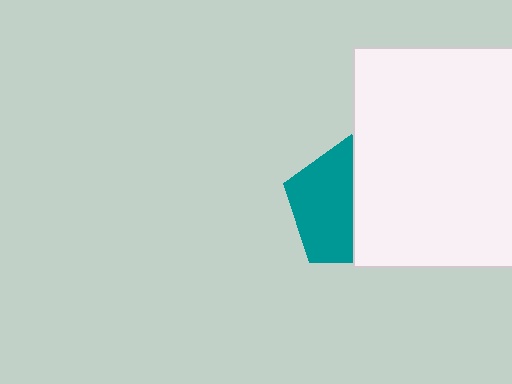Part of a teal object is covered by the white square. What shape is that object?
It is a pentagon.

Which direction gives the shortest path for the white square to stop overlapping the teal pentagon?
Moving right gives the shortest separation.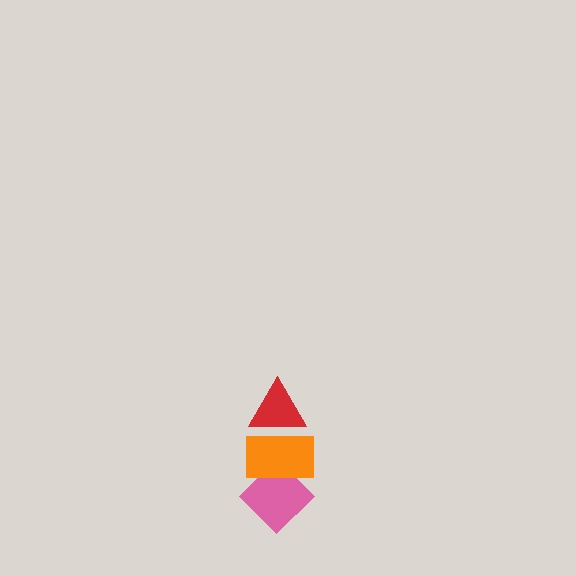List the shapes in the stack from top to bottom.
From top to bottom: the red triangle, the orange rectangle, the pink diamond.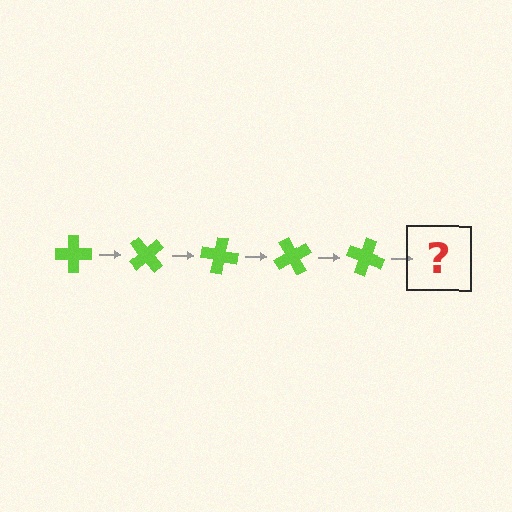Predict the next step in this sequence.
The next step is a lime cross rotated 250 degrees.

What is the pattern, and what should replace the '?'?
The pattern is that the cross rotates 50 degrees each step. The '?' should be a lime cross rotated 250 degrees.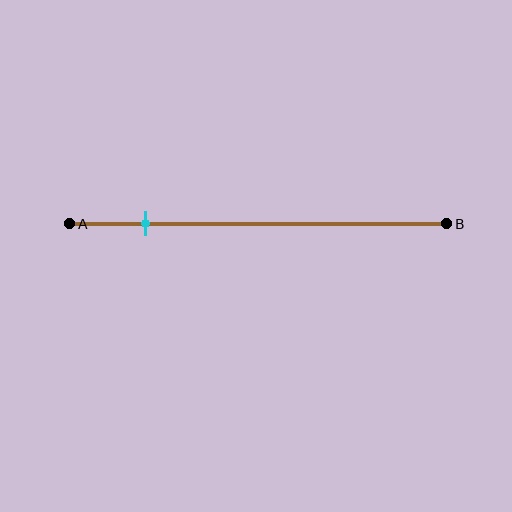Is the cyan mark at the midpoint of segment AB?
No, the mark is at about 20% from A, not at the 50% midpoint.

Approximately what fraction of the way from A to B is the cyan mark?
The cyan mark is approximately 20% of the way from A to B.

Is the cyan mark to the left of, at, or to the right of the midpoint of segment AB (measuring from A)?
The cyan mark is to the left of the midpoint of segment AB.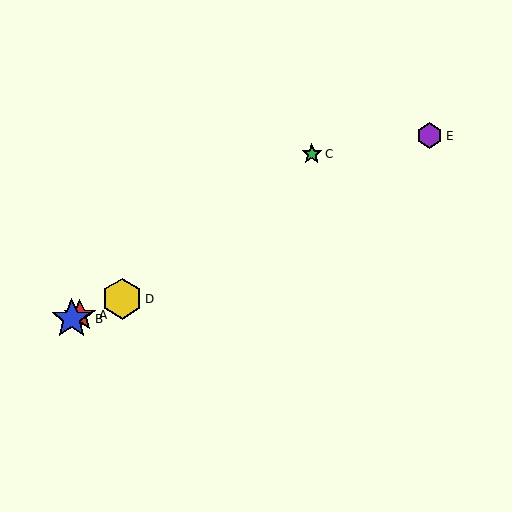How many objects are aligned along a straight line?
3 objects (A, B, D) are aligned along a straight line.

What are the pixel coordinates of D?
Object D is at (122, 299).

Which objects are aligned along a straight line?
Objects A, B, D are aligned along a straight line.